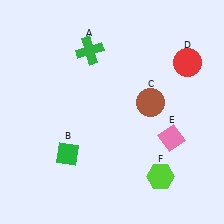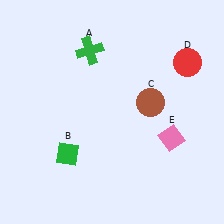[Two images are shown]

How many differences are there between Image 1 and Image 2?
There is 1 difference between the two images.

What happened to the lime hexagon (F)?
The lime hexagon (F) was removed in Image 2. It was in the bottom-right area of Image 1.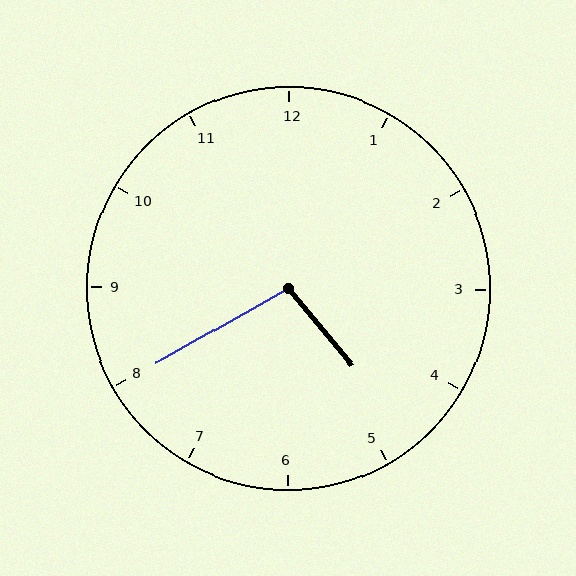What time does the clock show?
4:40.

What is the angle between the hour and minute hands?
Approximately 100 degrees.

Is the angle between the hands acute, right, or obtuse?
It is obtuse.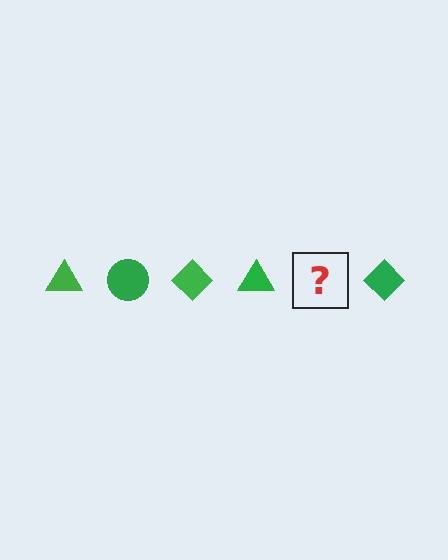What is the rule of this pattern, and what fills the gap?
The rule is that the pattern cycles through triangle, circle, diamond shapes in green. The gap should be filled with a green circle.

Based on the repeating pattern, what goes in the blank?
The blank should be a green circle.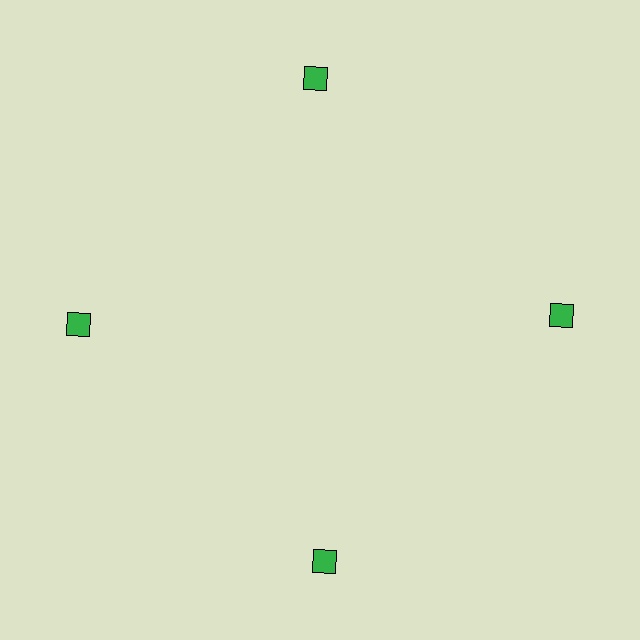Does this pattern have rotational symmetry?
Yes, this pattern has 4-fold rotational symmetry. It looks the same after rotating 90 degrees around the center.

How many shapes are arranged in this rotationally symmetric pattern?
There are 4 shapes, arranged in 4 groups of 1.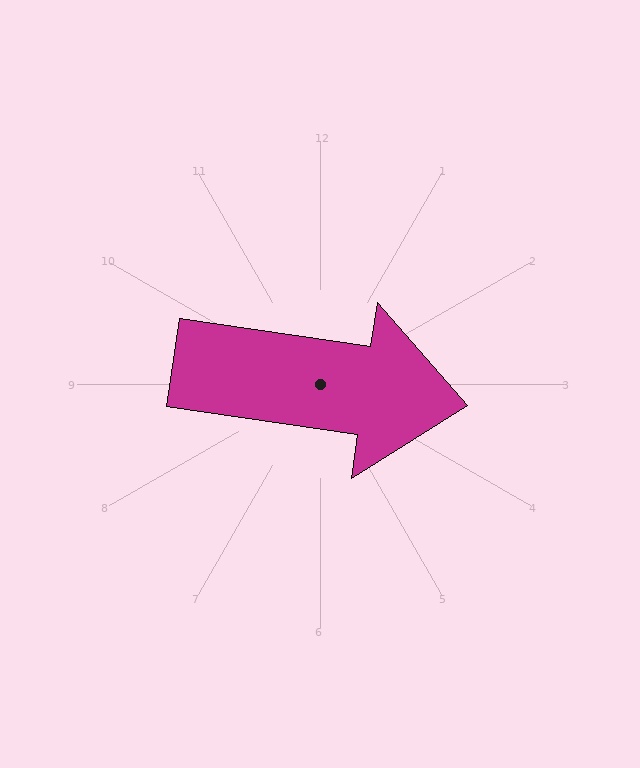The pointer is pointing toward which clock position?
Roughly 3 o'clock.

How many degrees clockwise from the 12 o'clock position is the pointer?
Approximately 98 degrees.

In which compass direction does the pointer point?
East.